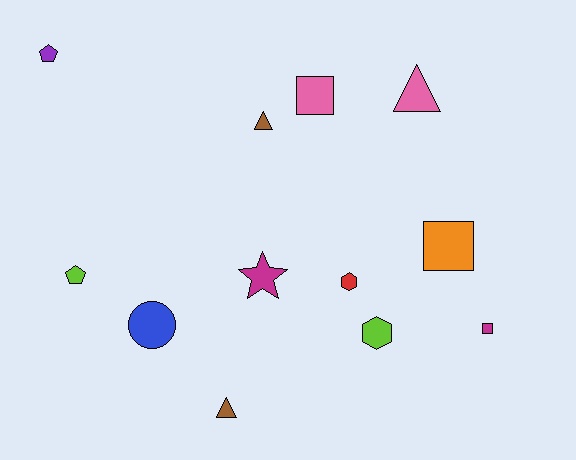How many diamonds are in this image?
There are no diamonds.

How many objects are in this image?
There are 12 objects.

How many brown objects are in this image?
There are 2 brown objects.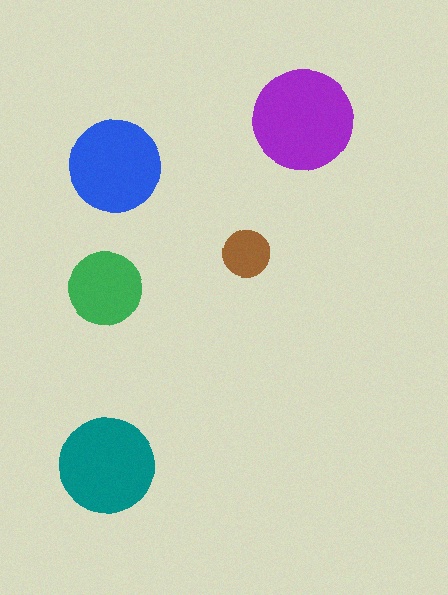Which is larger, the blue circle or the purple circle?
The purple one.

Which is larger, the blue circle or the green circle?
The blue one.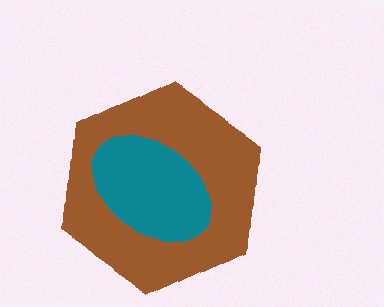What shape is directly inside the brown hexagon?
The teal ellipse.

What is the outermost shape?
The brown hexagon.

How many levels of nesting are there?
2.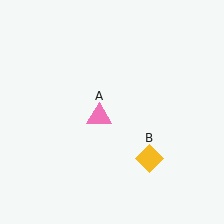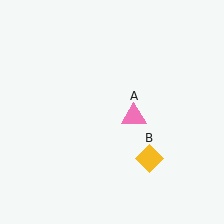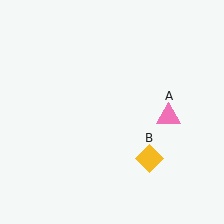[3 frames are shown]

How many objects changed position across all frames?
1 object changed position: pink triangle (object A).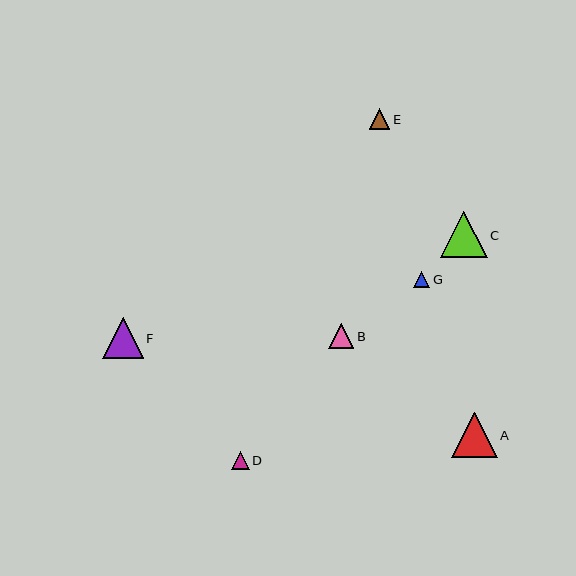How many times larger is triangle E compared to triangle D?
Triangle E is approximately 1.2 times the size of triangle D.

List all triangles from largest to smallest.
From largest to smallest: C, A, F, B, E, D, G.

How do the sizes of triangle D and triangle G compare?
Triangle D and triangle G are approximately the same size.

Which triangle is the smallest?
Triangle G is the smallest with a size of approximately 17 pixels.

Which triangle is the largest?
Triangle C is the largest with a size of approximately 46 pixels.